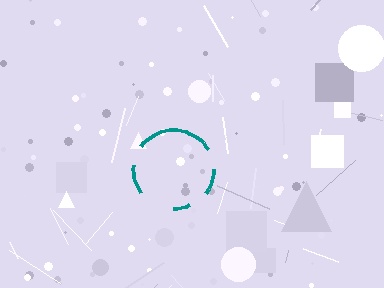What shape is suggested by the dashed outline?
The dashed outline suggests a circle.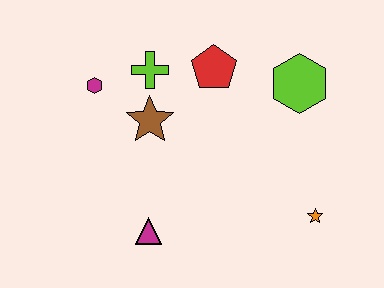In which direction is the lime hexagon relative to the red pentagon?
The lime hexagon is to the right of the red pentagon.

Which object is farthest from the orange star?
The magenta hexagon is farthest from the orange star.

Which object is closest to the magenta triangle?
The brown star is closest to the magenta triangle.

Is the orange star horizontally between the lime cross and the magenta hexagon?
No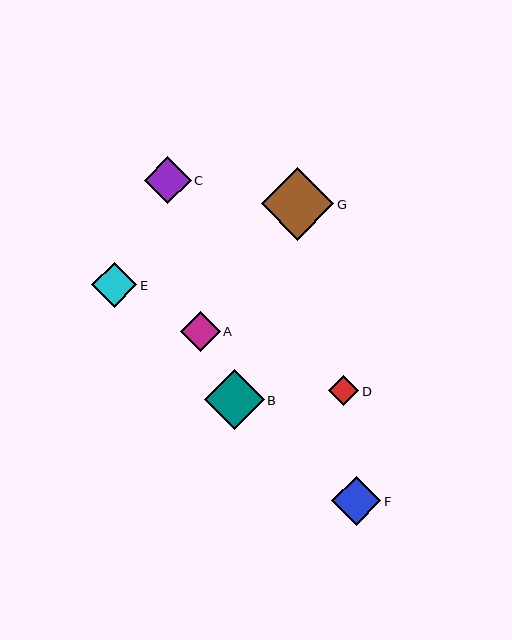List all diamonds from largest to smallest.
From largest to smallest: G, B, F, C, E, A, D.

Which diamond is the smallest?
Diamond D is the smallest with a size of approximately 30 pixels.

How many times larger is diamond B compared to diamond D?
Diamond B is approximately 2.0 times the size of diamond D.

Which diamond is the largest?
Diamond G is the largest with a size of approximately 72 pixels.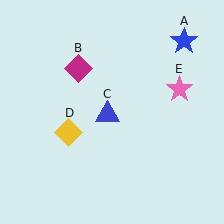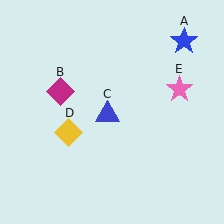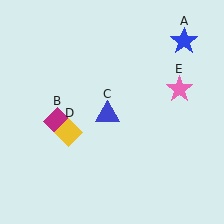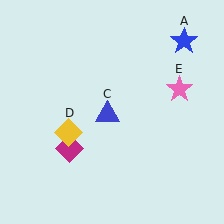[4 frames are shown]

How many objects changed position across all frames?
1 object changed position: magenta diamond (object B).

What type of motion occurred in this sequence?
The magenta diamond (object B) rotated counterclockwise around the center of the scene.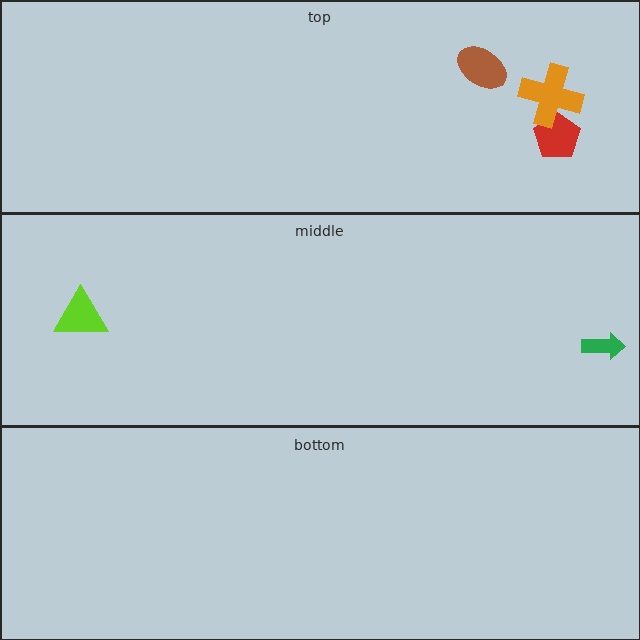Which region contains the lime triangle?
The middle region.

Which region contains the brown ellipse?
The top region.